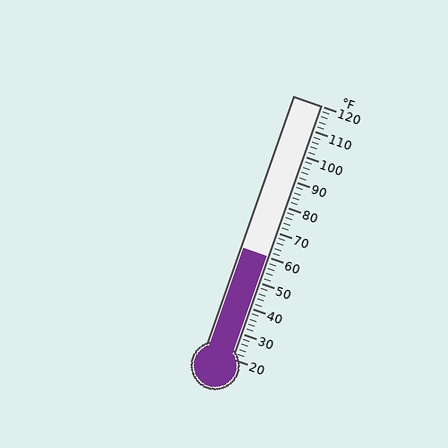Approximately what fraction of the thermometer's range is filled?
The thermometer is filled to approximately 40% of its range.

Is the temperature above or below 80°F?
The temperature is below 80°F.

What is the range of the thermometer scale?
The thermometer scale ranges from 20°F to 120°F.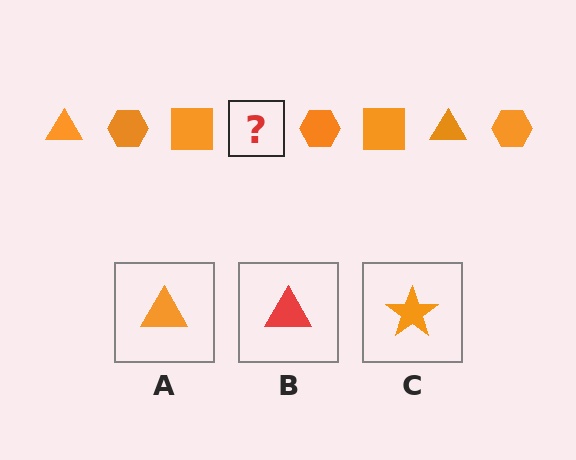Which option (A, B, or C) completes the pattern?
A.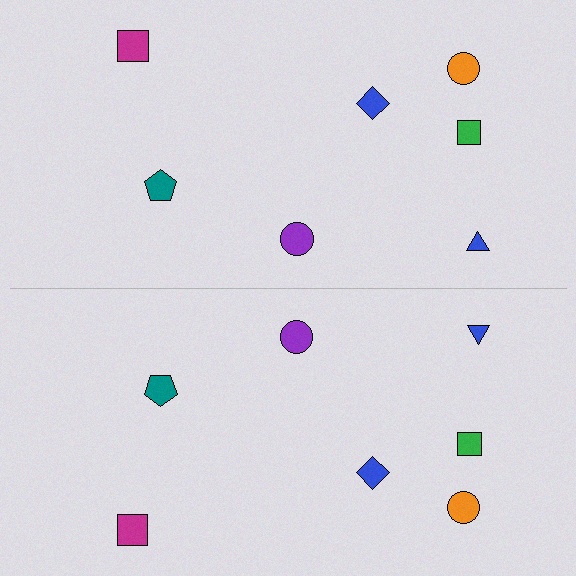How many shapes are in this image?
There are 14 shapes in this image.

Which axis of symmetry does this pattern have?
The pattern has a horizontal axis of symmetry running through the center of the image.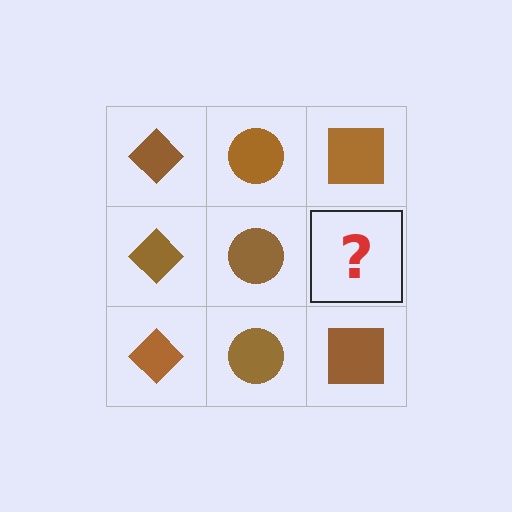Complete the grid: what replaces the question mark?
The question mark should be replaced with a brown square.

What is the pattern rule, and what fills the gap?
The rule is that each column has a consistent shape. The gap should be filled with a brown square.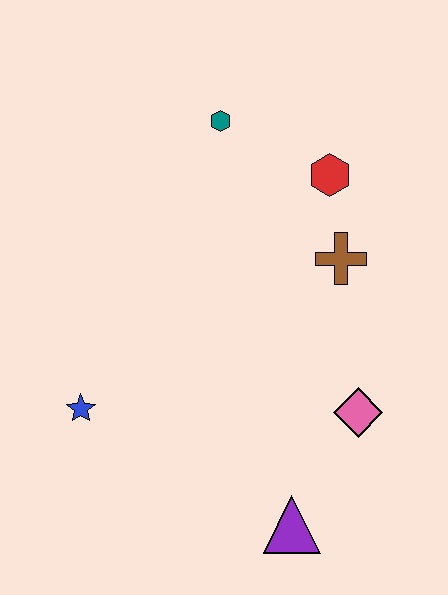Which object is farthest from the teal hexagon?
The purple triangle is farthest from the teal hexagon.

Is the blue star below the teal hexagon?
Yes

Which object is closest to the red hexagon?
The brown cross is closest to the red hexagon.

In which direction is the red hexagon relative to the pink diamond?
The red hexagon is above the pink diamond.